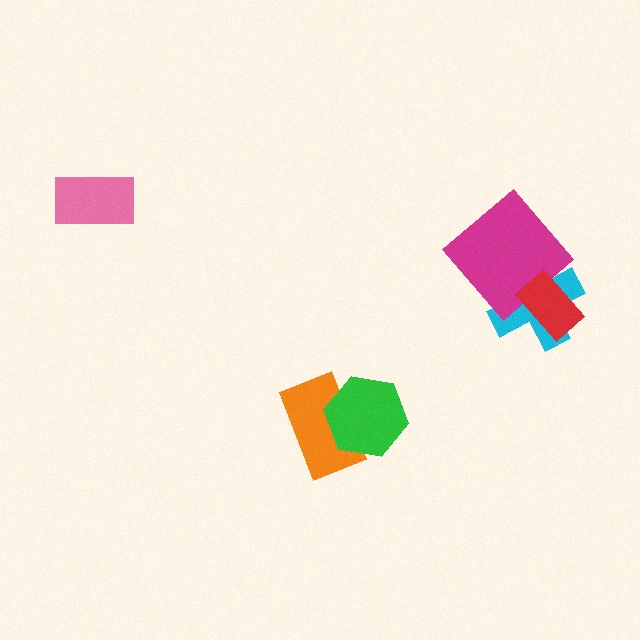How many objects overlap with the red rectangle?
2 objects overlap with the red rectangle.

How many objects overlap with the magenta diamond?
2 objects overlap with the magenta diamond.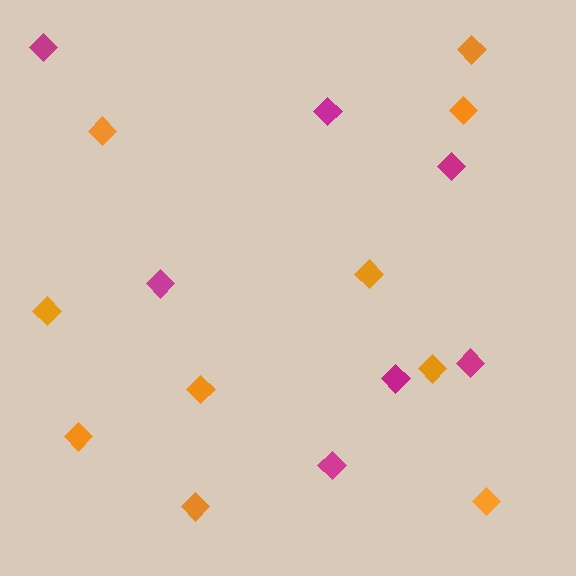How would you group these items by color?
There are 2 groups: one group of orange diamonds (10) and one group of magenta diamonds (7).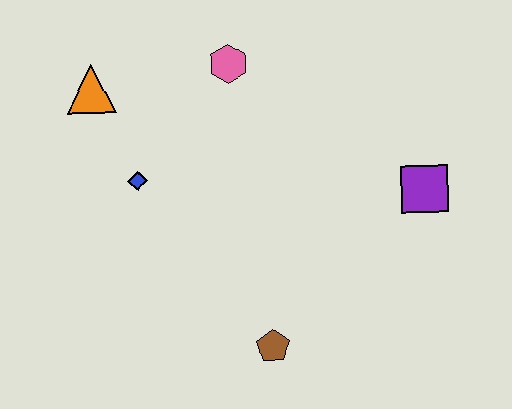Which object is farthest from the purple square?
The orange triangle is farthest from the purple square.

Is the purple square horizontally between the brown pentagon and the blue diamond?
No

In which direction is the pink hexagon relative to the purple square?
The pink hexagon is to the left of the purple square.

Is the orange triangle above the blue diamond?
Yes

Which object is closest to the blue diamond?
The orange triangle is closest to the blue diamond.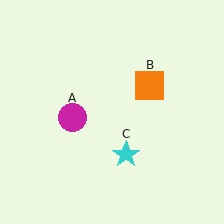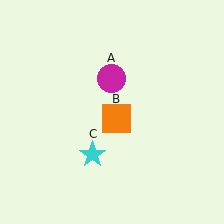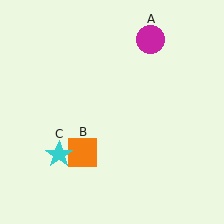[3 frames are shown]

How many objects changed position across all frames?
3 objects changed position: magenta circle (object A), orange square (object B), cyan star (object C).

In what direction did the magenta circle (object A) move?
The magenta circle (object A) moved up and to the right.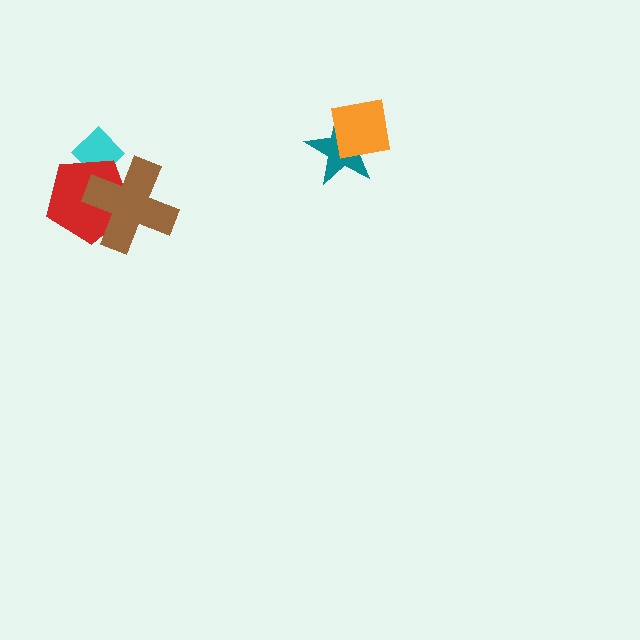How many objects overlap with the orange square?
1 object overlaps with the orange square.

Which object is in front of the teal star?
The orange square is in front of the teal star.